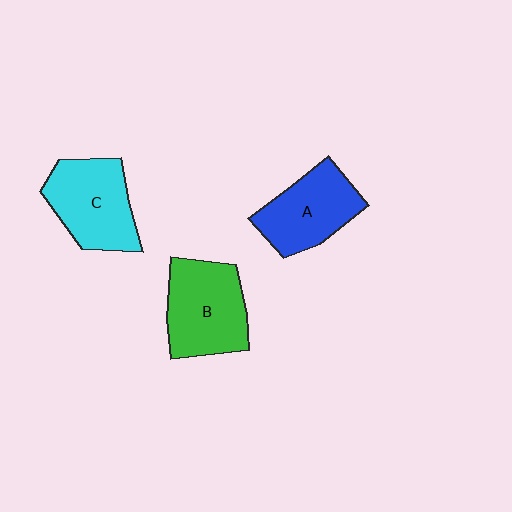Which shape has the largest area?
Shape B (green).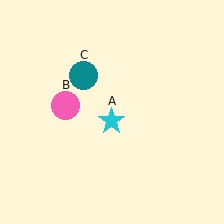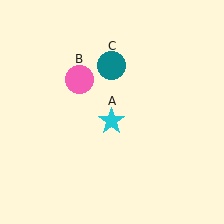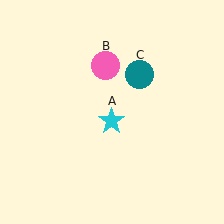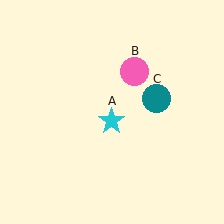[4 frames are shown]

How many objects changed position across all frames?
2 objects changed position: pink circle (object B), teal circle (object C).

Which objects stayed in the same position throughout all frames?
Cyan star (object A) remained stationary.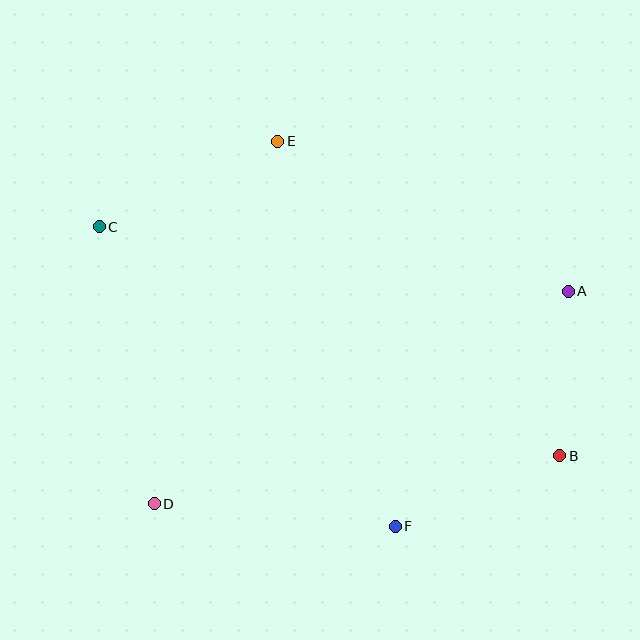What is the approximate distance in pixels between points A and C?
The distance between A and C is approximately 473 pixels.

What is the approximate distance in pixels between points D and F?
The distance between D and F is approximately 242 pixels.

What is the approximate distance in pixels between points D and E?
The distance between D and E is approximately 383 pixels.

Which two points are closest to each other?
Points A and B are closest to each other.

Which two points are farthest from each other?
Points B and C are farthest from each other.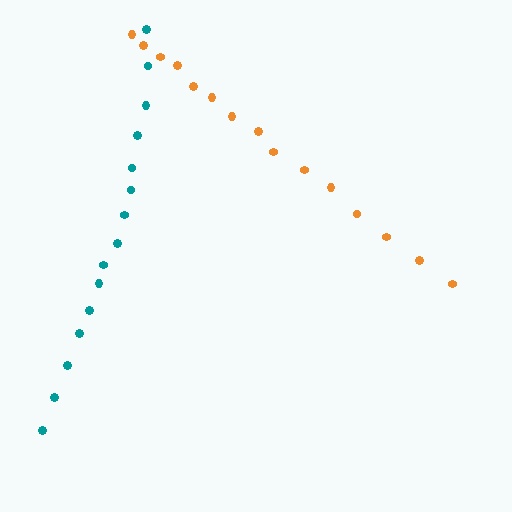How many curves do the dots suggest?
There are 2 distinct paths.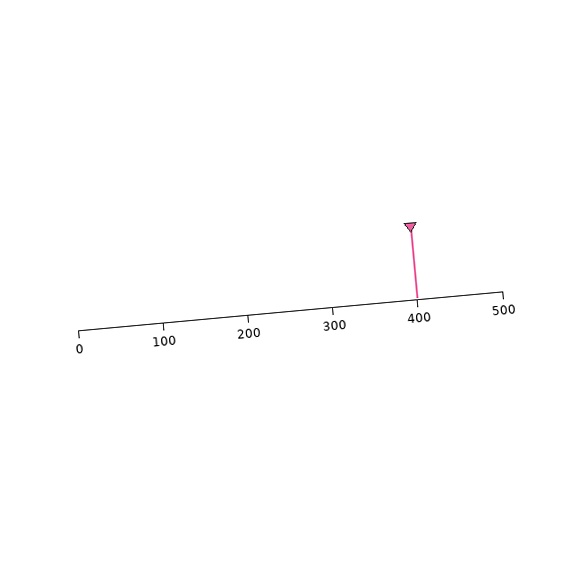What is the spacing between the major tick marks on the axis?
The major ticks are spaced 100 apart.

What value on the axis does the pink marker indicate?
The marker indicates approximately 400.